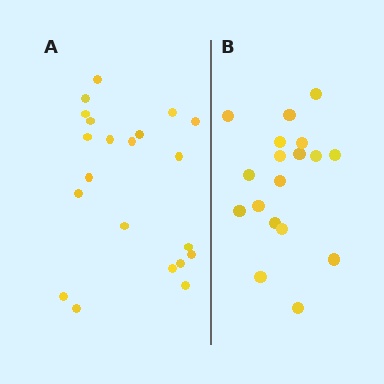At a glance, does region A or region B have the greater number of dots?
Region A (the left region) has more dots.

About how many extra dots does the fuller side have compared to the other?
Region A has just a few more — roughly 2 or 3 more dots than region B.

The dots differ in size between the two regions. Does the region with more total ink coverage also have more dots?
No. Region B has more total ink coverage because its dots are larger, but region A actually contains more individual dots. Total area can be misleading — the number of items is what matters here.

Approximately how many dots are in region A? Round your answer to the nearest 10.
About 20 dots. (The exact count is 21, which rounds to 20.)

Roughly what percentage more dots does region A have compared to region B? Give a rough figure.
About 15% more.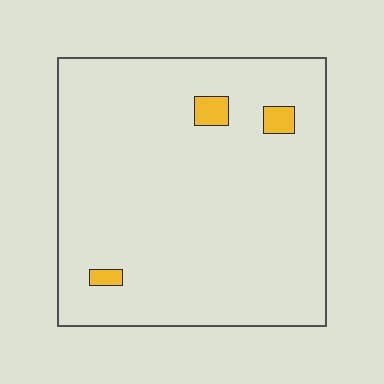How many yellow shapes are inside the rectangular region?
3.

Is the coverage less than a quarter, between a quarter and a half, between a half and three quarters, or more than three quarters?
Less than a quarter.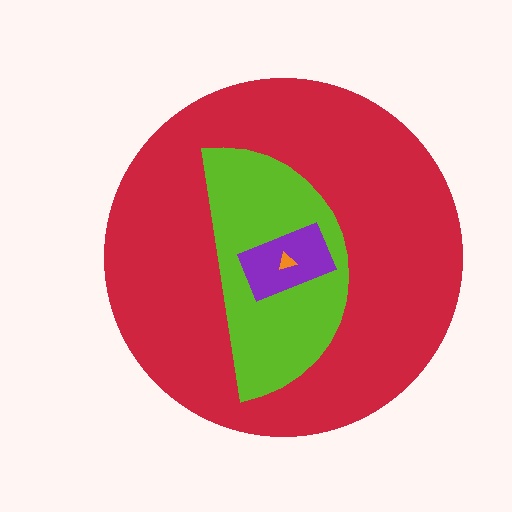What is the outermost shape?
The red circle.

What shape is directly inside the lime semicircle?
The purple rectangle.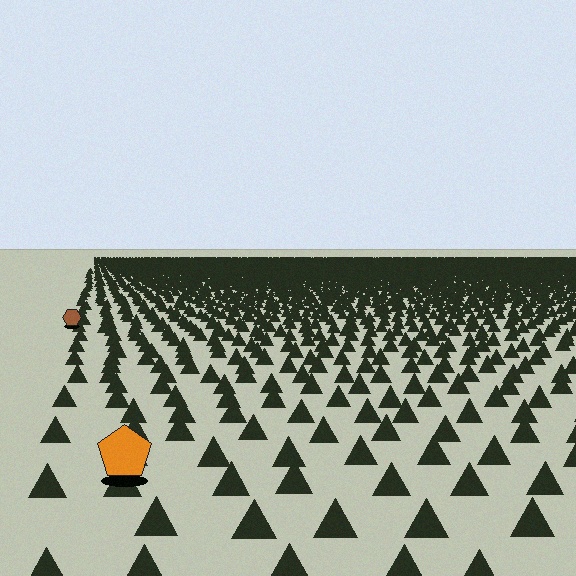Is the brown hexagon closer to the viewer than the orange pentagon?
No. The orange pentagon is closer — you can tell from the texture gradient: the ground texture is coarser near it.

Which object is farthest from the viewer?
The brown hexagon is farthest from the viewer. It appears smaller and the ground texture around it is denser.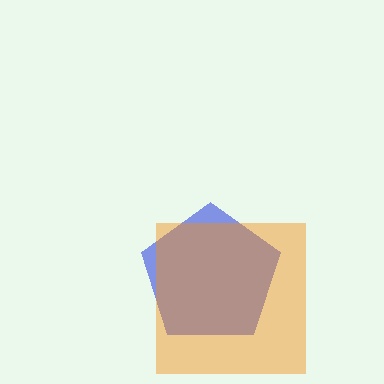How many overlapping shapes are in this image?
There are 2 overlapping shapes in the image.